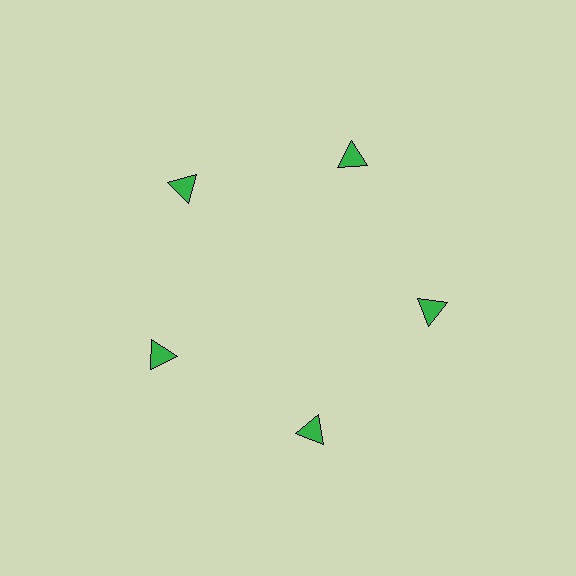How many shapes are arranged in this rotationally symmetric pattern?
There are 5 shapes, arranged in 5 groups of 1.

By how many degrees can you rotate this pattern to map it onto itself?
The pattern maps onto itself every 72 degrees of rotation.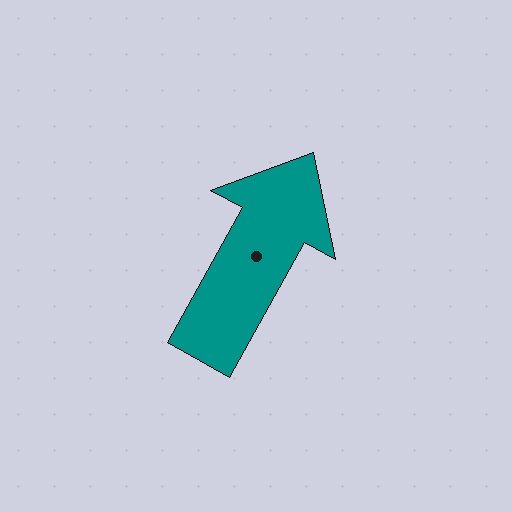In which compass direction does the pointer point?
Northeast.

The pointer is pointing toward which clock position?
Roughly 1 o'clock.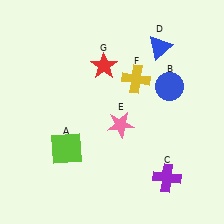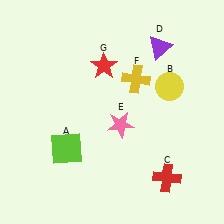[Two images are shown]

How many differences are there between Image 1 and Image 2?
There are 3 differences between the two images.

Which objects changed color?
B changed from blue to yellow. C changed from purple to red. D changed from blue to purple.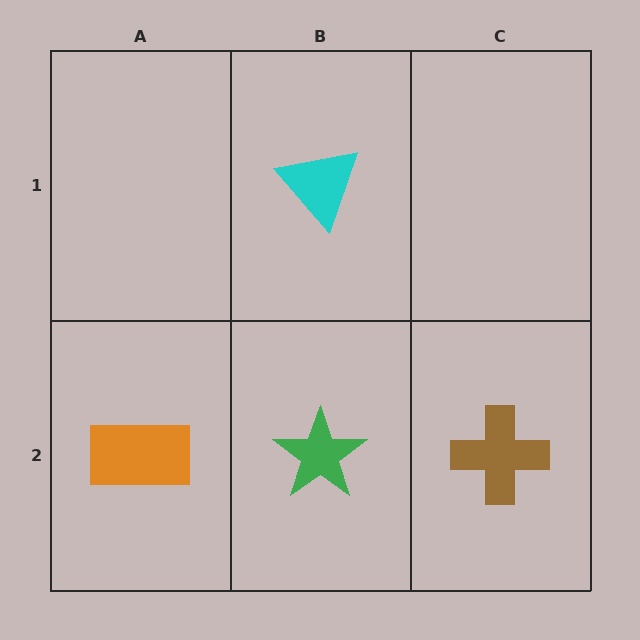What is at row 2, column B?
A green star.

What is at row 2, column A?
An orange rectangle.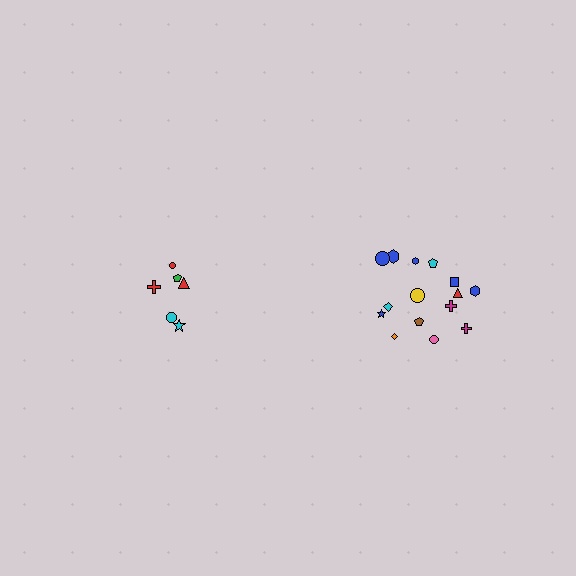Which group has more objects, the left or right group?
The right group.